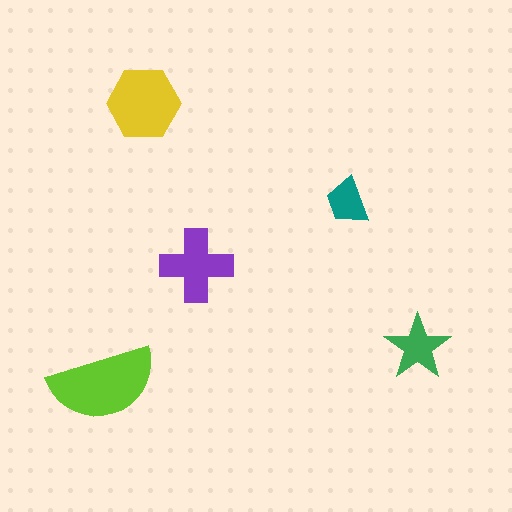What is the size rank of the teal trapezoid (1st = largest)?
5th.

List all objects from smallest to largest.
The teal trapezoid, the green star, the purple cross, the yellow hexagon, the lime semicircle.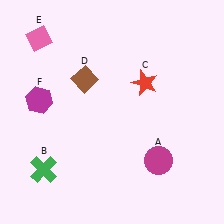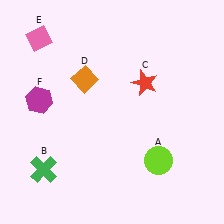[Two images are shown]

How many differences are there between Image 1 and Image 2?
There are 2 differences between the two images.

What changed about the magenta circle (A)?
In Image 1, A is magenta. In Image 2, it changed to lime.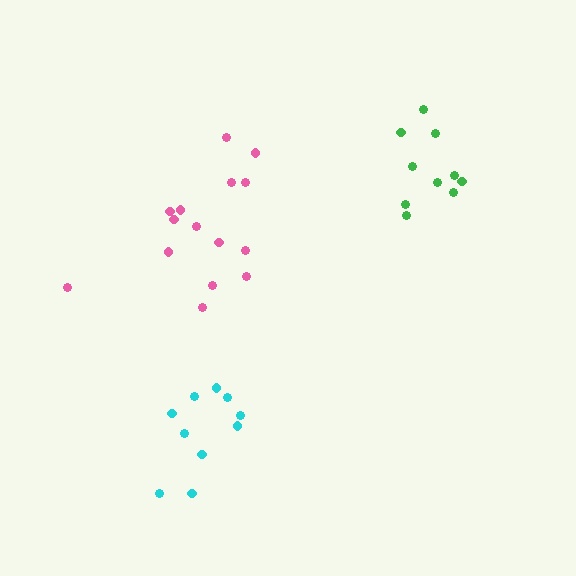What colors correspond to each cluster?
The clusters are colored: green, cyan, pink.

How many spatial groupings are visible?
There are 3 spatial groupings.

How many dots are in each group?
Group 1: 10 dots, Group 2: 10 dots, Group 3: 15 dots (35 total).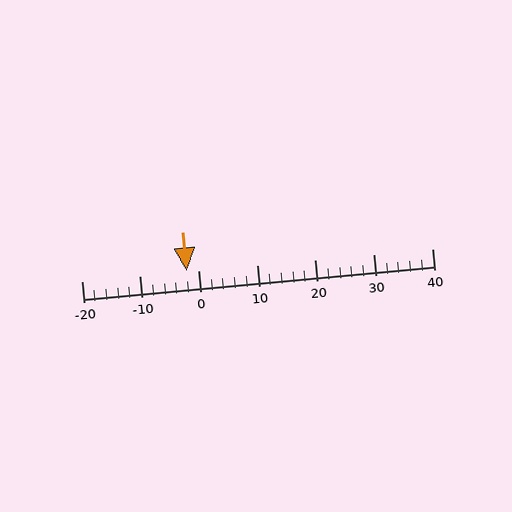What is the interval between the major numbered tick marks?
The major tick marks are spaced 10 units apart.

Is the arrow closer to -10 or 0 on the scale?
The arrow is closer to 0.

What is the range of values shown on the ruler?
The ruler shows values from -20 to 40.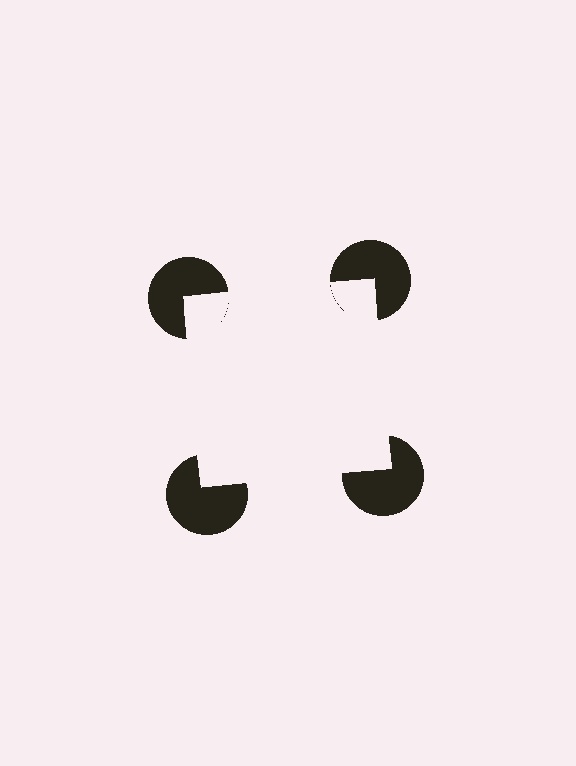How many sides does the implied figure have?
4 sides.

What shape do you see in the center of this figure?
An illusory square — its edges are inferred from the aligned wedge cuts in the pac-man discs, not physically drawn.